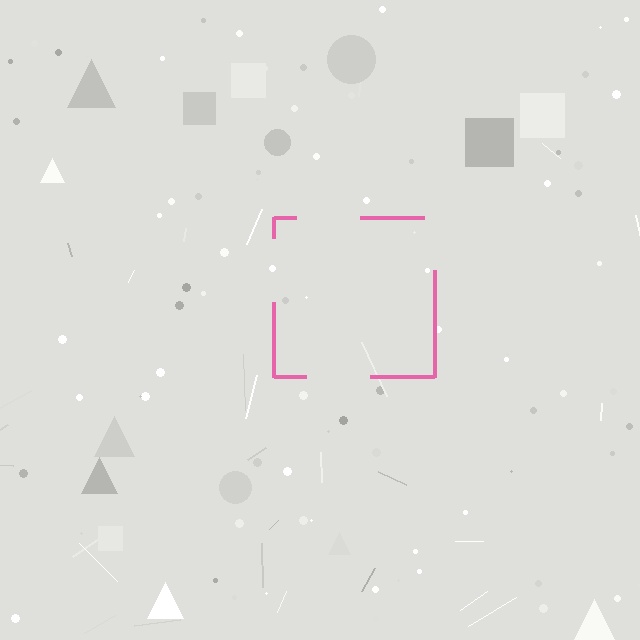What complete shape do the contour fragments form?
The contour fragments form a square.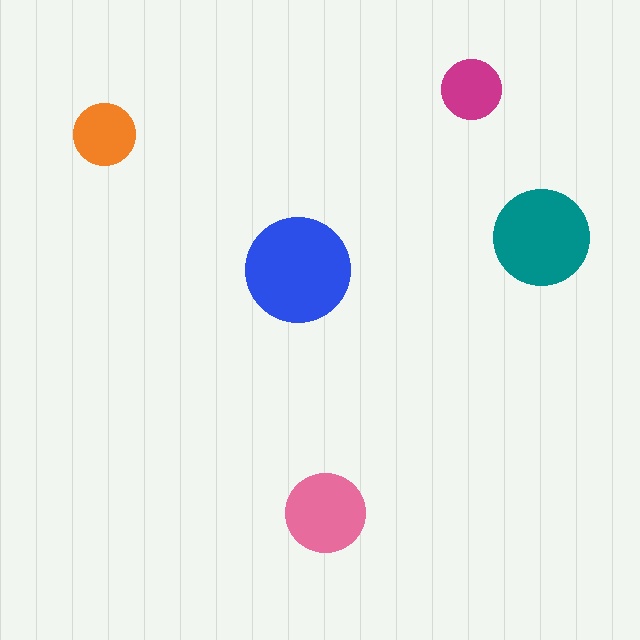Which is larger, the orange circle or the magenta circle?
The orange one.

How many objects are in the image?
There are 5 objects in the image.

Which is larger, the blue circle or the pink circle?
The blue one.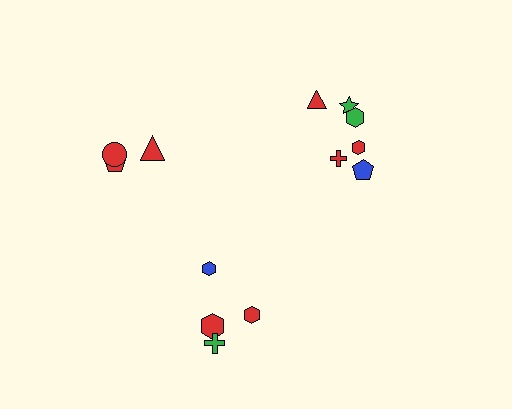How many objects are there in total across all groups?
There are 13 objects.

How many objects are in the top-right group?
There are 6 objects.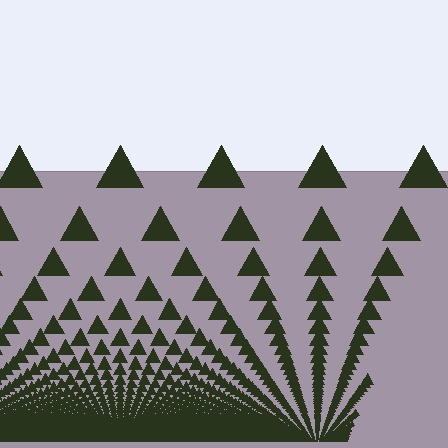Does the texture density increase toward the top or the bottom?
Density increases toward the bottom.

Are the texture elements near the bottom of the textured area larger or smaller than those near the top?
Smaller. The gradient is inverted — elements near the bottom are smaller and denser.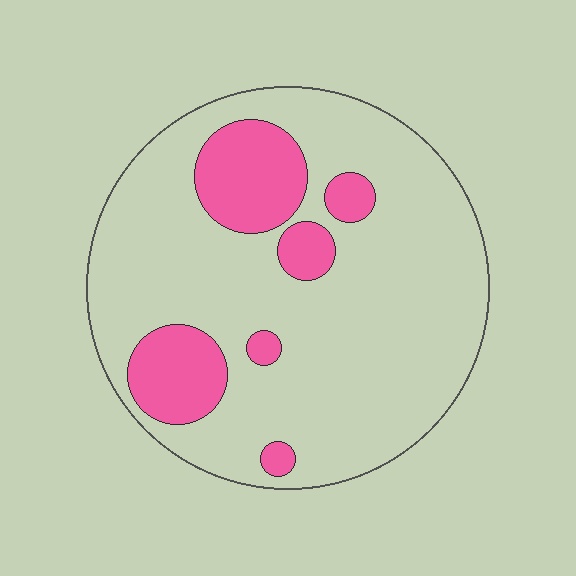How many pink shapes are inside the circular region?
6.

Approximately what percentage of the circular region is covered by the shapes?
Approximately 20%.